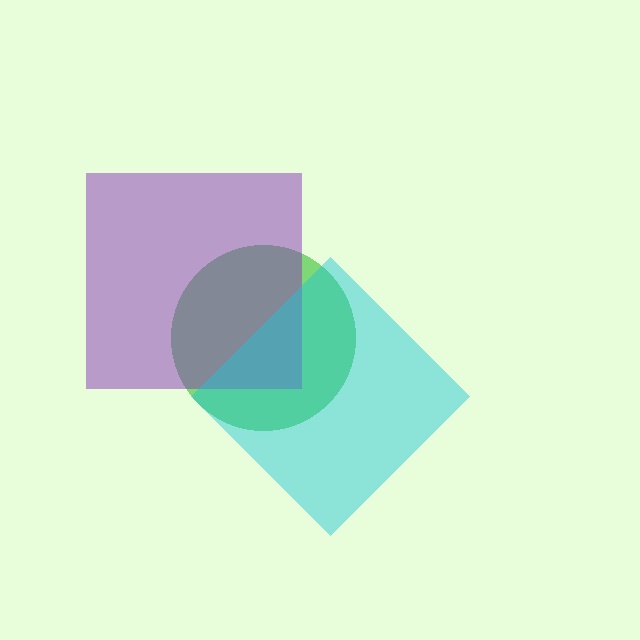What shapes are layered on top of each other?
The layered shapes are: a green circle, a purple square, a cyan diamond.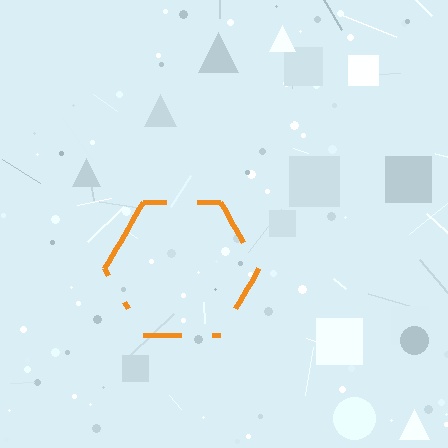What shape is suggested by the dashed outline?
The dashed outline suggests a hexagon.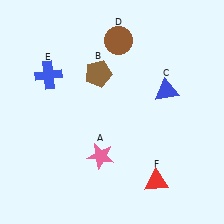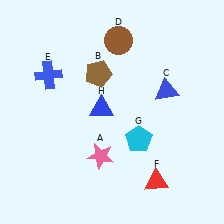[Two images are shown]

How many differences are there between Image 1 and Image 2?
There are 2 differences between the two images.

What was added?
A cyan pentagon (G), a blue triangle (H) were added in Image 2.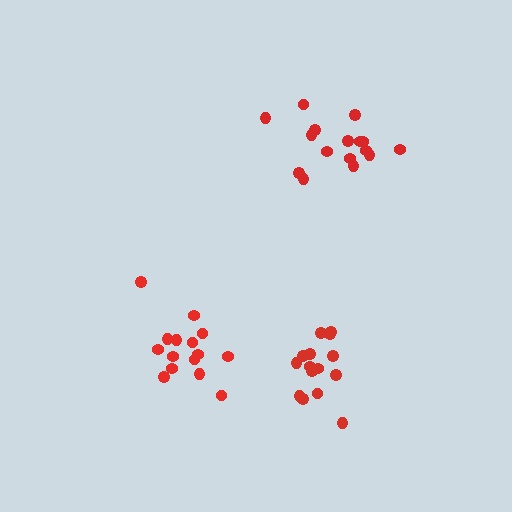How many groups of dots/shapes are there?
There are 3 groups.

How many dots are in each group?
Group 1: 16 dots, Group 2: 15 dots, Group 3: 15 dots (46 total).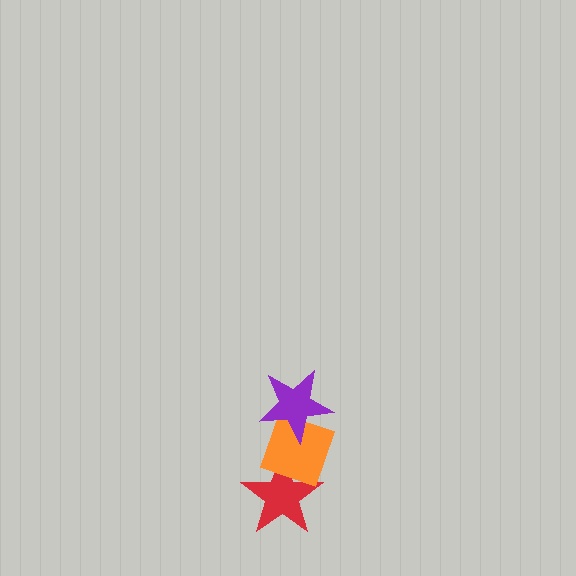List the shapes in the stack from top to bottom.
From top to bottom: the purple star, the orange diamond, the red star.